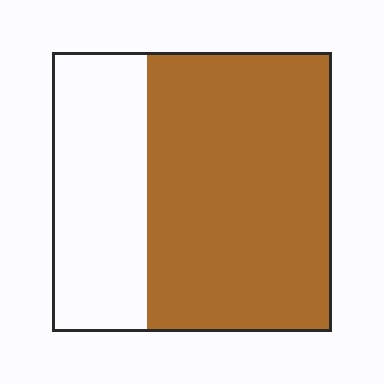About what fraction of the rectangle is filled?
About two thirds (2/3).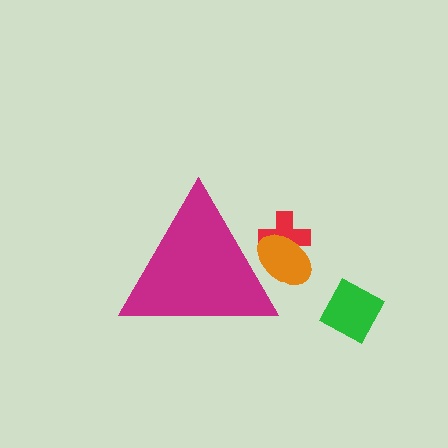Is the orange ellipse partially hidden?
Yes, the orange ellipse is partially hidden behind the magenta triangle.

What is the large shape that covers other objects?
A magenta triangle.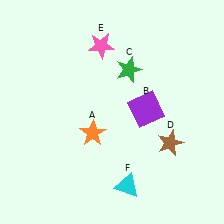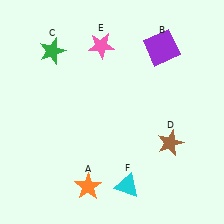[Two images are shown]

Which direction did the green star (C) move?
The green star (C) moved left.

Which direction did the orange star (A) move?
The orange star (A) moved down.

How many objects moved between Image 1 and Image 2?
3 objects moved between the two images.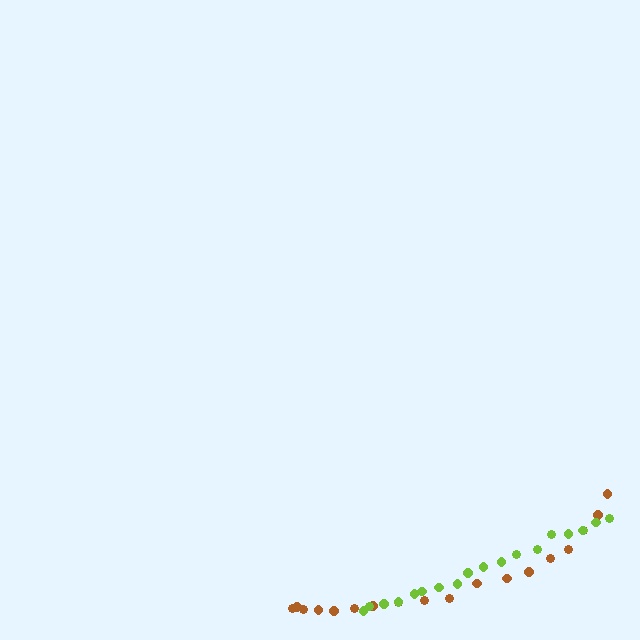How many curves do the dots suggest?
There are 2 distinct paths.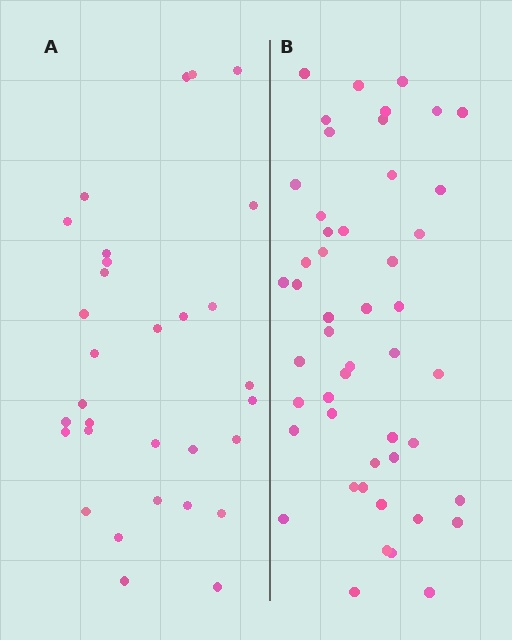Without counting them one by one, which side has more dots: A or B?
Region B (the right region) has more dots.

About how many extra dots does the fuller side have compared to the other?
Region B has approximately 20 more dots than region A.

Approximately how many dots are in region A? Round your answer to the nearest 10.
About 30 dots. (The exact count is 31, which rounds to 30.)